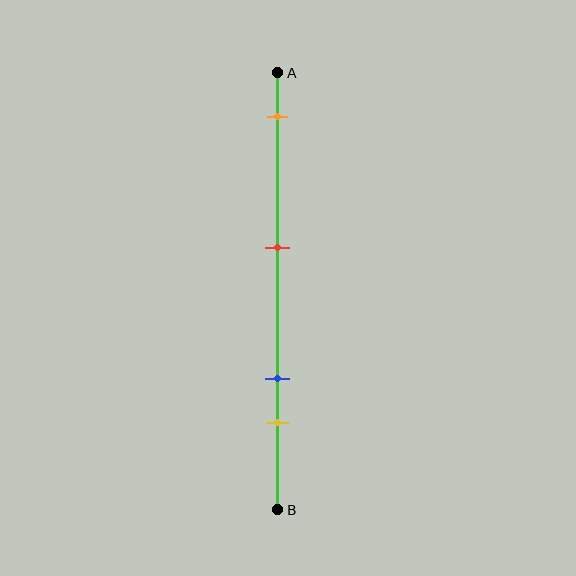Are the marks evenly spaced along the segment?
No, the marks are not evenly spaced.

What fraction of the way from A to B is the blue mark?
The blue mark is approximately 70% (0.7) of the way from A to B.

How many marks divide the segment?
There are 4 marks dividing the segment.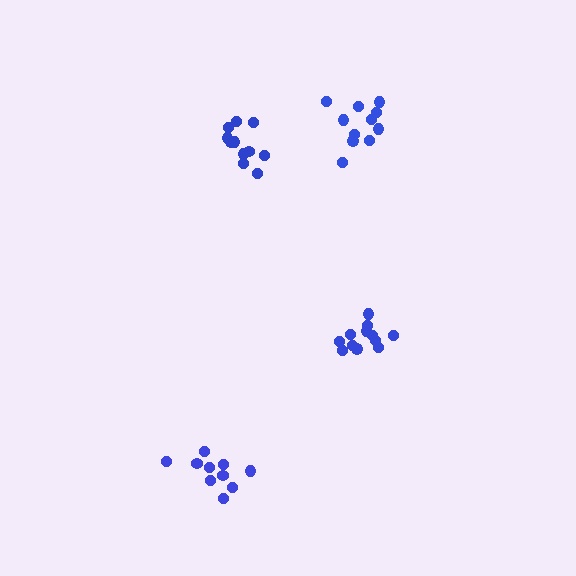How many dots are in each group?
Group 1: 11 dots, Group 2: 10 dots, Group 3: 11 dots, Group 4: 12 dots (44 total).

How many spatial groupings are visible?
There are 4 spatial groupings.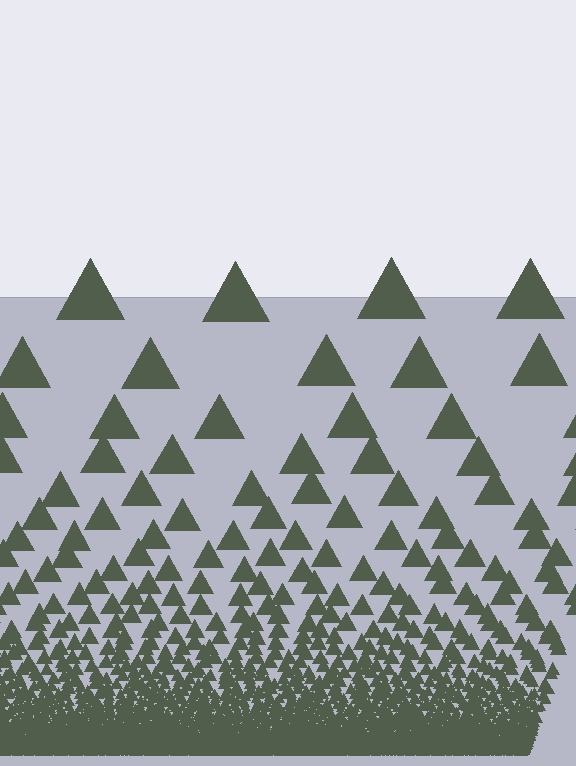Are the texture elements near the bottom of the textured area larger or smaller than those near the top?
Smaller. The gradient is inverted — elements near the bottom are smaller and denser.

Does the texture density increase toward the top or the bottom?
Density increases toward the bottom.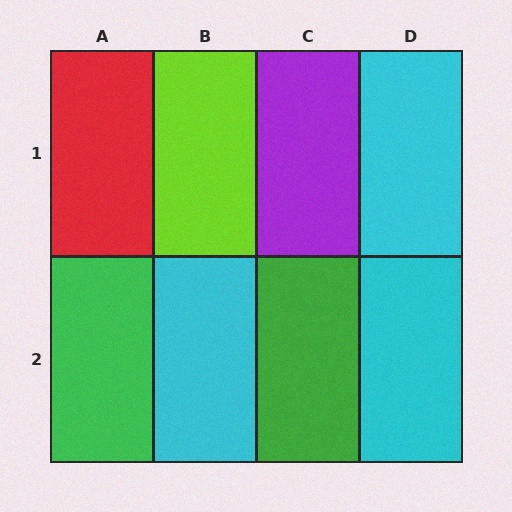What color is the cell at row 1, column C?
Purple.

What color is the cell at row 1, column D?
Cyan.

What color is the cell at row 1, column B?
Lime.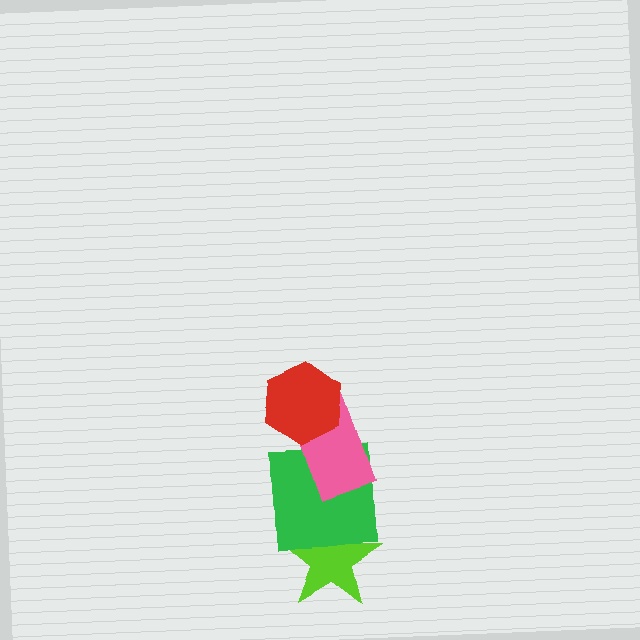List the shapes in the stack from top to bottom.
From top to bottom: the red hexagon, the pink rectangle, the green square, the lime star.